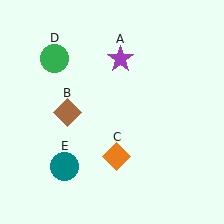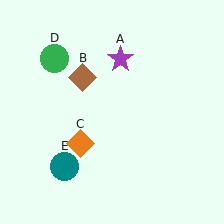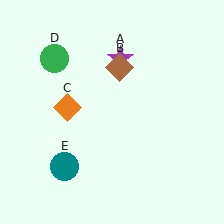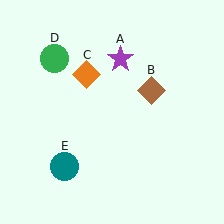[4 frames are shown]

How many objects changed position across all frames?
2 objects changed position: brown diamond (object B), orange diamond (object C).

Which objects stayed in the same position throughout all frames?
Purple star (object A) and green circle (object D) and teal circle (object E) remained stationary.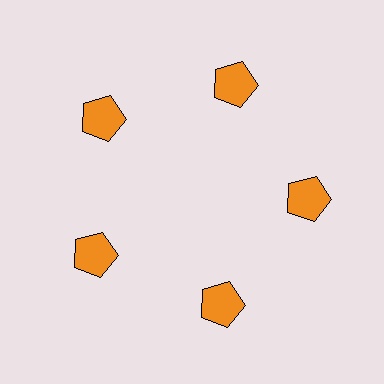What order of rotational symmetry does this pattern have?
This pattern has 5-fold rotational symmetry.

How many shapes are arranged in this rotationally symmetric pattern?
There are 5 shapes, arranged in 5 groups of 1.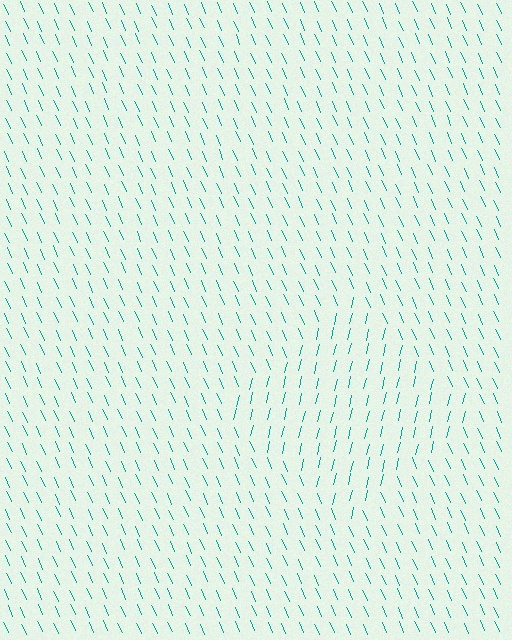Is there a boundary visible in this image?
Yes, there is a texture boundary formed by a change in line orientation.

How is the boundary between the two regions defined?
The boundary is defined purely by a change in line orientation (approximately 37 degrees difference). All lines are the same color and thickness.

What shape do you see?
I see a diamond.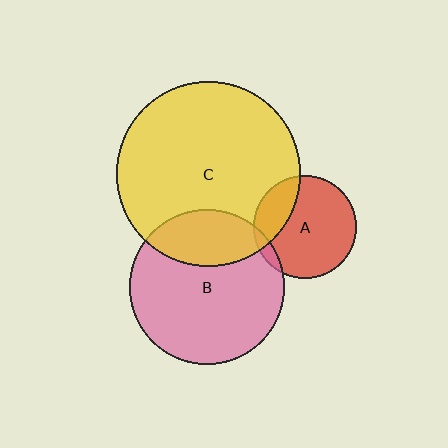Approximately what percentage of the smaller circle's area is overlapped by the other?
Approximately 25%.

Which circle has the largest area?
Circle C (yellow).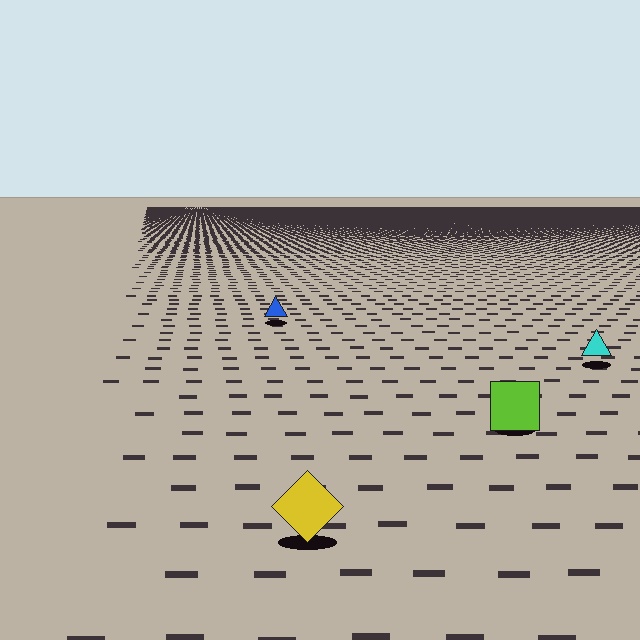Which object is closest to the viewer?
The yellow diamond is closest. The texture marks near it are larger and more spread out.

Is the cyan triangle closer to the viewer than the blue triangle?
Yes. The cyan triangle is closer — you can tell from the texture gradient: the ground texture is coarser near it.